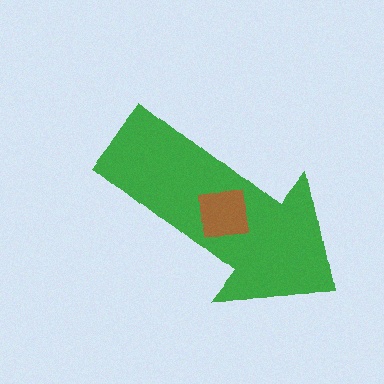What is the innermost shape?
The brown square.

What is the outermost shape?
The green arrow.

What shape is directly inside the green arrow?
The brown square.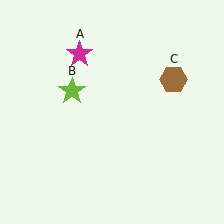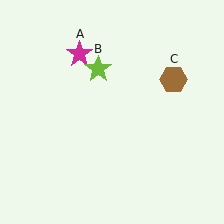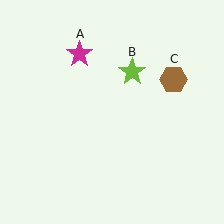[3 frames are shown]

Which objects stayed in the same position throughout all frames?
Magenta star (object A) and brown hexagon (object C) remained stationary.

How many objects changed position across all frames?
1 object changed position: lime star (object B).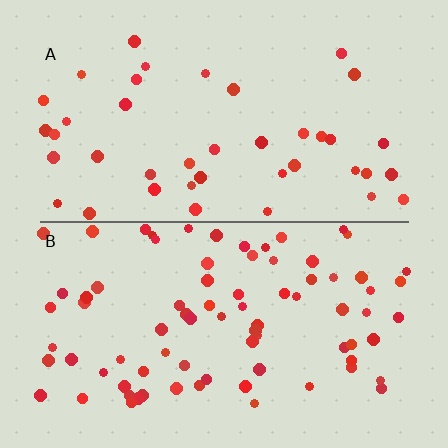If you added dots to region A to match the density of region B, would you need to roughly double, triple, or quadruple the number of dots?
Approximately double.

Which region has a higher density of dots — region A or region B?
B (the bottom).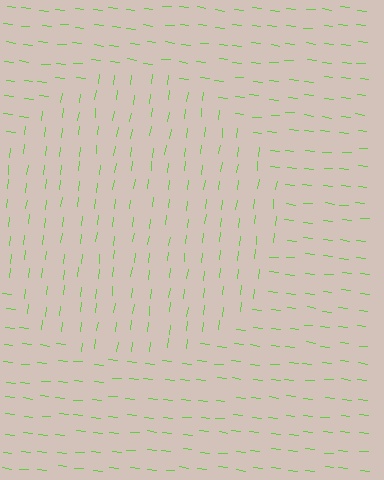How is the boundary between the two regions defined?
The boundary is defined purely by a change in line orientation (approximately 89 degrees difference). All lines are the same color and thickness.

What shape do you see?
I see a circle.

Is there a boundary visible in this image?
Yes, there is a texture boundary formed by a change in line orientation.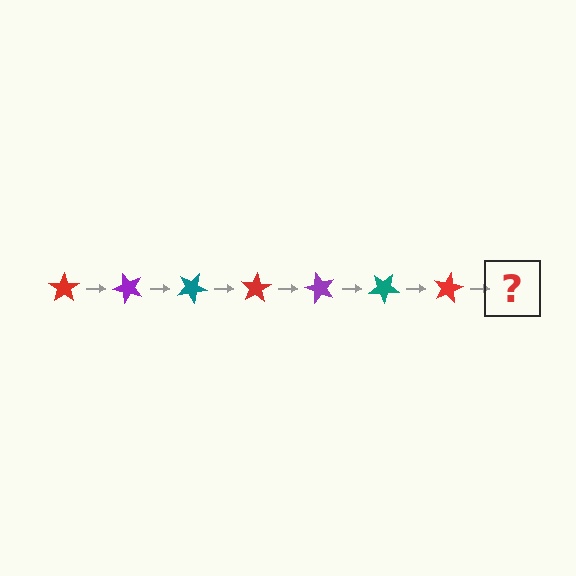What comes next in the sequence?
The next element should be a purple star, rotated 350 degrees from the start.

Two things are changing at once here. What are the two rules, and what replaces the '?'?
The two rules are that it rotates 50 degrees each step and the color cycles through red, purple, and teal. The '?' should be a purple star, rotated 350 degrees from the start.